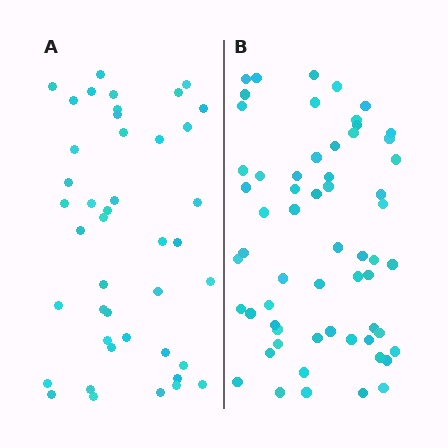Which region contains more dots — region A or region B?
Region B (the right region) has more dots.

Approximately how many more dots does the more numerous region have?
Region B has approximately 15 more dots than region A.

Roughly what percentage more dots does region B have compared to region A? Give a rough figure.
About 40% more.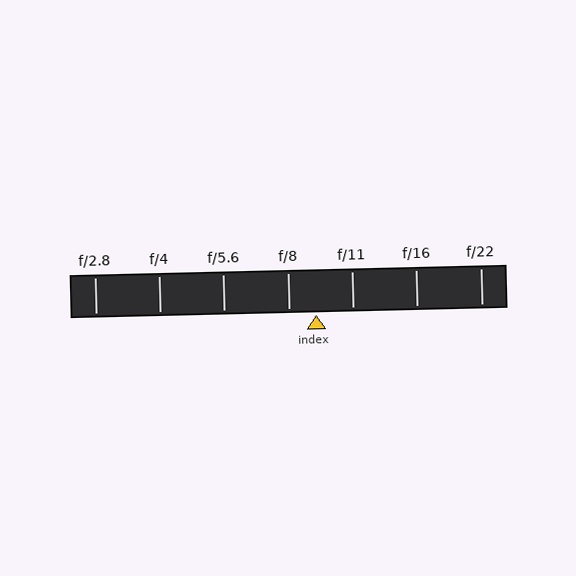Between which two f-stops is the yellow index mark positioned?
The index mark is between f/8 and f/11.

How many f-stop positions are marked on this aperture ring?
There are 7 f-stop positions marked.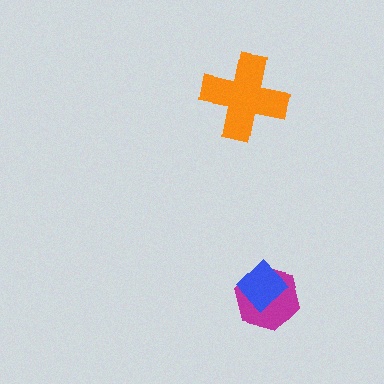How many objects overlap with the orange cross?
0 objects overlap with the orange cross.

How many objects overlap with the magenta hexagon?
1 object overlaps with the magenta hexagon.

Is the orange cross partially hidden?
No, no other shape covers it.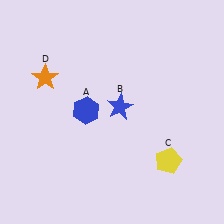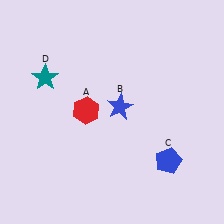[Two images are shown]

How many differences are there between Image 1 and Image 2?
There are 3 differences between the two images.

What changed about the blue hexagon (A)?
In Image 1, A is blue. In Image 2, it changed to red.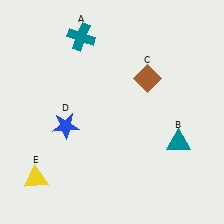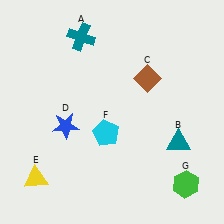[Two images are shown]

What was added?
A cyan pentagon (F), a green hexagon (G) were added in Image 2.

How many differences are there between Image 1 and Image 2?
There are 2 differences between the two images.